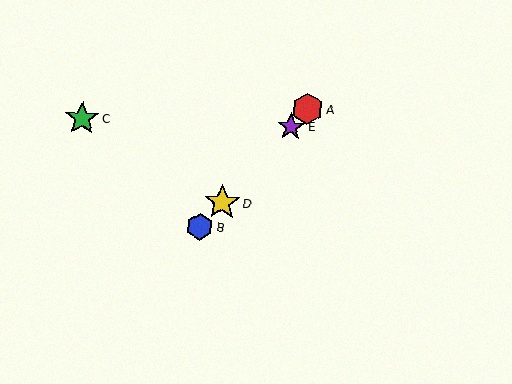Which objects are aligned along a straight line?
Objects A, B, D, E are aligned along a straight line.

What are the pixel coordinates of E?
Object E is at (291, 127).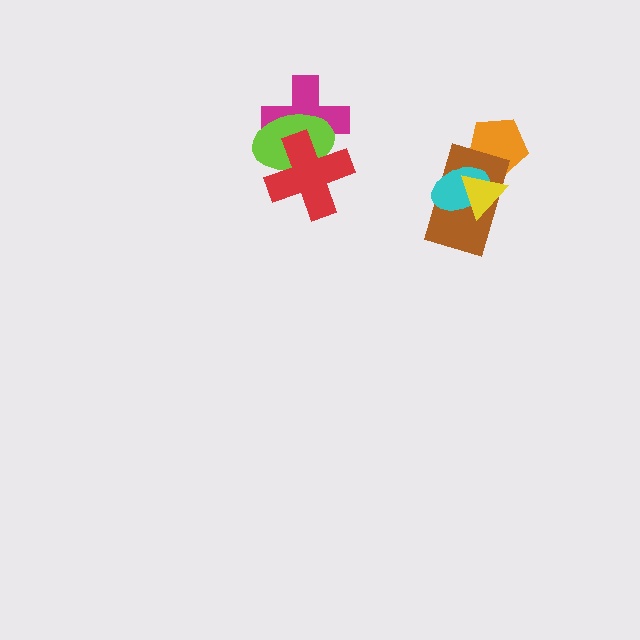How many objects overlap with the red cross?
2 objects overlap with the red cross.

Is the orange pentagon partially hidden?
Yes, it is partially covered by another shape.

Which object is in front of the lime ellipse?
The red cross is in front of the lime ellipse.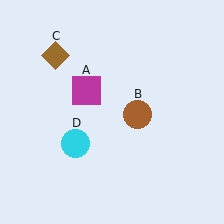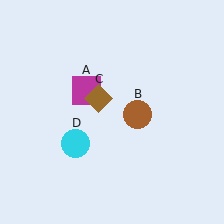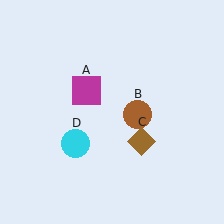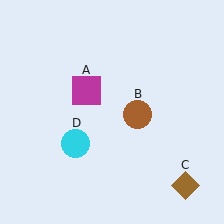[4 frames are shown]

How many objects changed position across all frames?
1 object changed position: brown diamond (object C).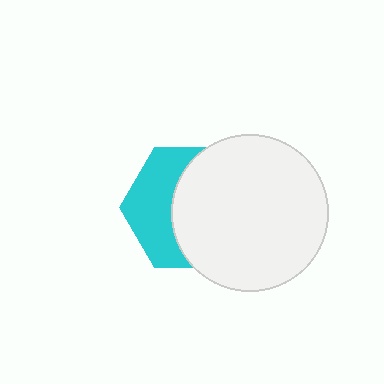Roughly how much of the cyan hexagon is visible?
A small part of it is visible (roughly 41%).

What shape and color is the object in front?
The object in front is a white circle.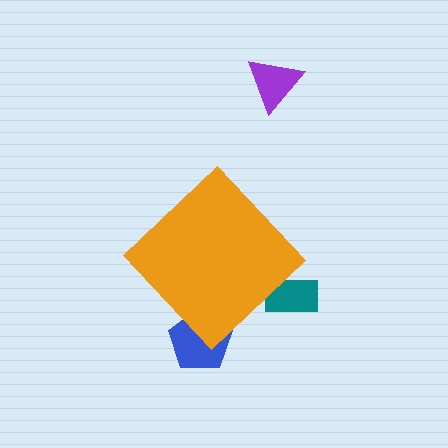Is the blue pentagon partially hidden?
Yes, the blue pentagon is partially hidden behind the orange diamond.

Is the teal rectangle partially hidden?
Yes, the teal rectangle is partially hidden behind the orange diamond.